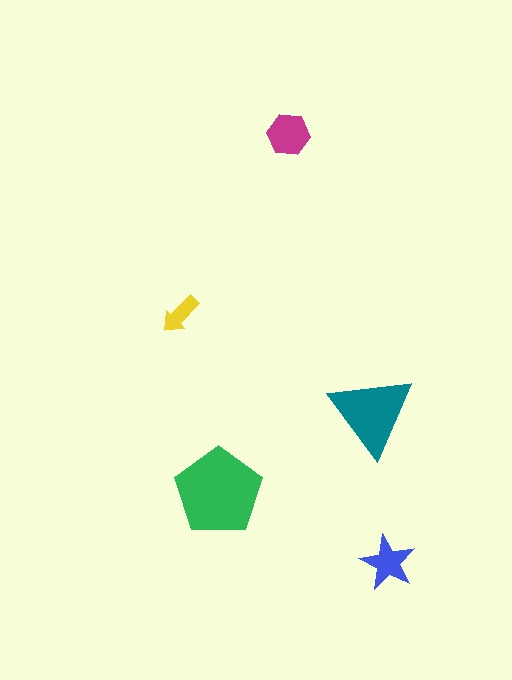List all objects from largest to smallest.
The green pentagon, the teal triangle, the magenta hexagon, the blue star, the yellow arrow.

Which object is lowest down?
The blue star is bottommost.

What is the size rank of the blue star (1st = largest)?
4th.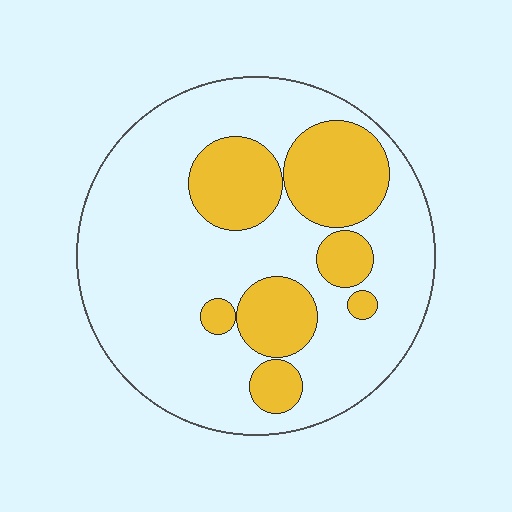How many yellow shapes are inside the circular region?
7.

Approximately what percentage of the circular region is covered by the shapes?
Approximately 30%.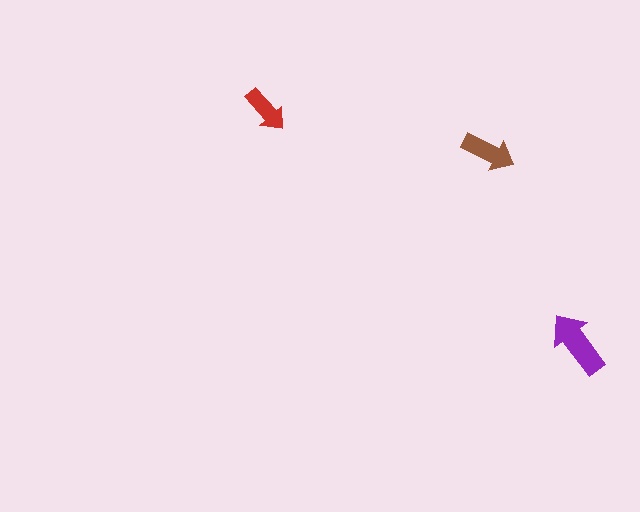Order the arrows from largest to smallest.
the purple one, the brown one, the red one.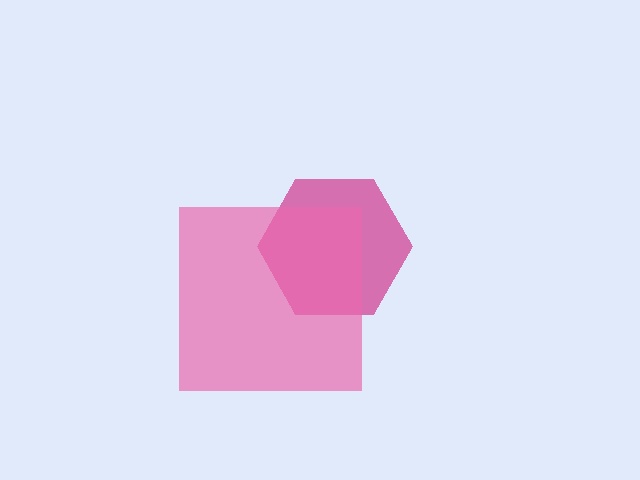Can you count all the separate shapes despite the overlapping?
Yes, there are 2 separate shapes.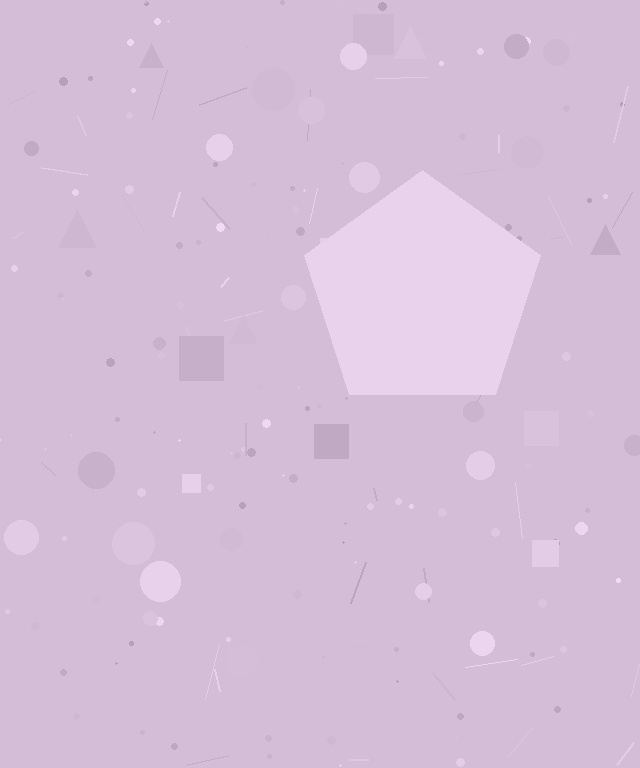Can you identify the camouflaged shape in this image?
The camouflaged shape is a pentagon.